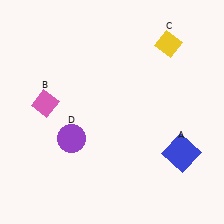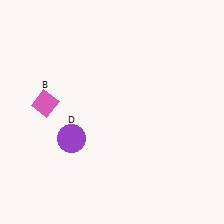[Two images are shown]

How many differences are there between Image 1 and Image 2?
There are 2 differences between the two images.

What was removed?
The yellow diamond (C), the blue square (A) were removed in Image 2.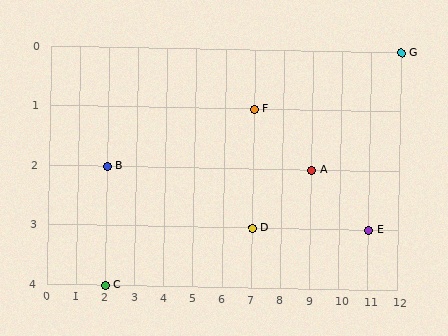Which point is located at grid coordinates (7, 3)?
Point D is at (7, 3).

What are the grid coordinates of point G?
Point G is at grid coordinates (12, 0).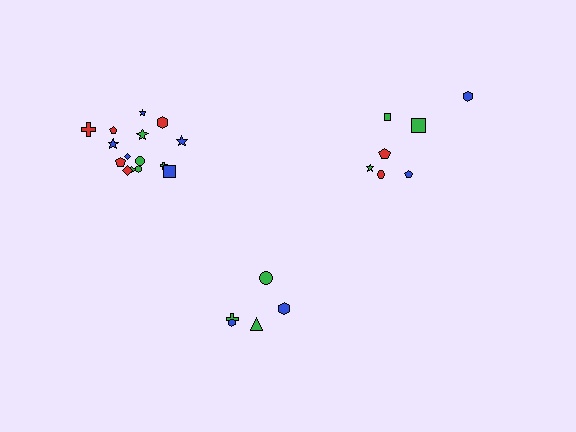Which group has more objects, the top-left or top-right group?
The top-left group.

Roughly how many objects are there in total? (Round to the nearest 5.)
Roughly 25 objects in total.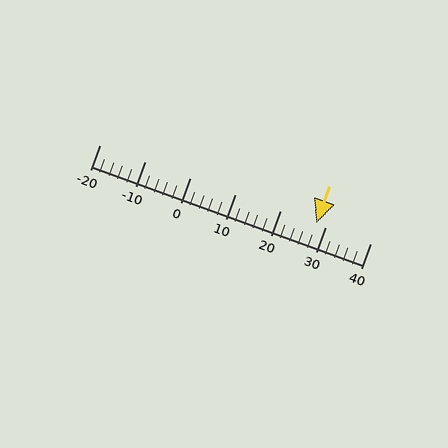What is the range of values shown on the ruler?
The ruler shows values from -20 to 40.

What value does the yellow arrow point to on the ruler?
The yellow arrow points to approximately 28.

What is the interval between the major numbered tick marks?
The major tick marks are spaced 10 units apart.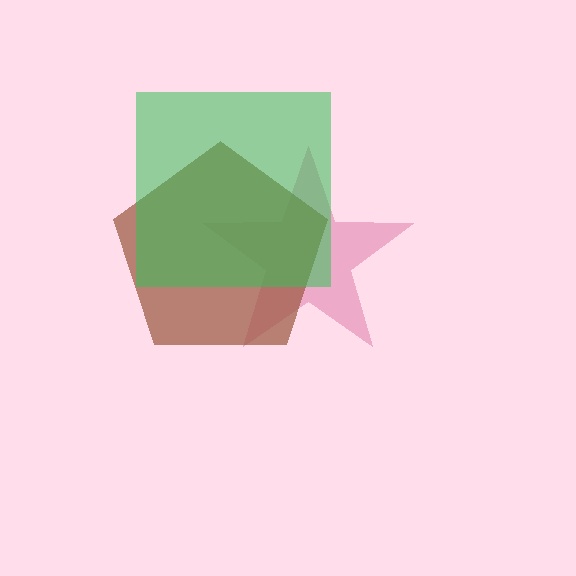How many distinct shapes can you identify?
There are 3 distinct shapes: a pink star, a brown pentagon, a green square.